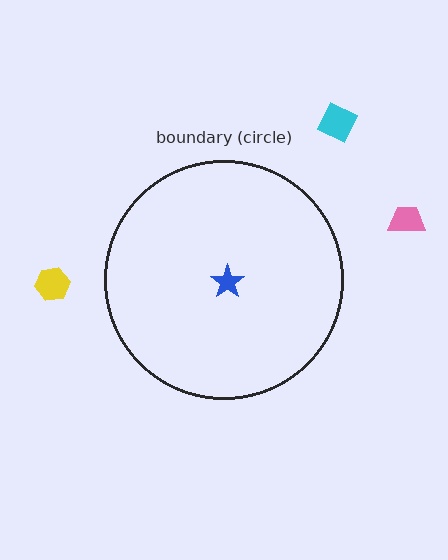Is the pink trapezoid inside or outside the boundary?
Outside.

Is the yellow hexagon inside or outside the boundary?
Outside.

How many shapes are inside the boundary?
1 inside, 3 outside.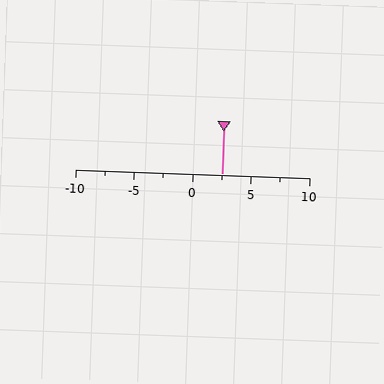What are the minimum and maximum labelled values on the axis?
The axis runs from -10 to 10.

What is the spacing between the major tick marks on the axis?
The major ticks are spaced 5 apart.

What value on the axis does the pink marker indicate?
The marker indicates approximately 2.5.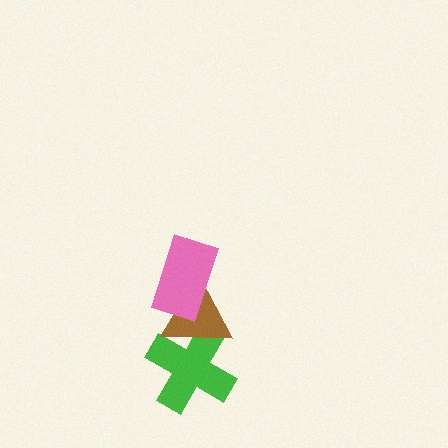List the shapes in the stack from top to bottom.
From top to bottom: the pink rectangle, the brown triangle, the green cross.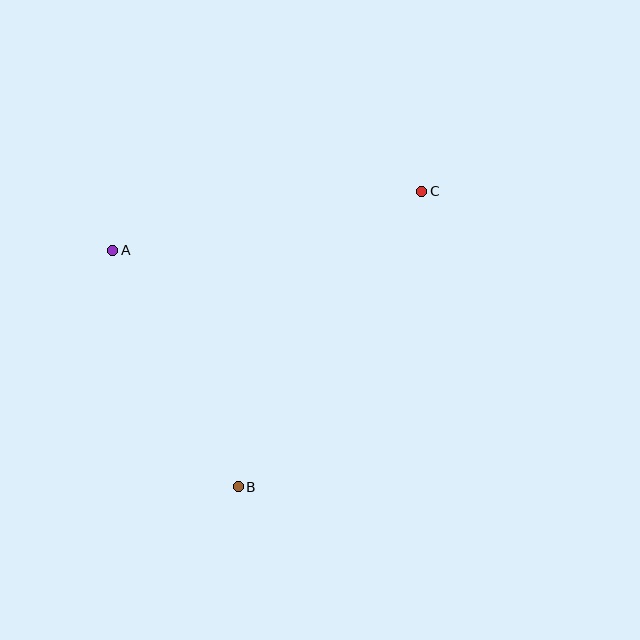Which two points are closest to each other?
Points A and B are closest to each other.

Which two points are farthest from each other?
Points B and C are farthest from each other.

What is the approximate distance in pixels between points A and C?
The distance between A and C is approximately 315 pixels.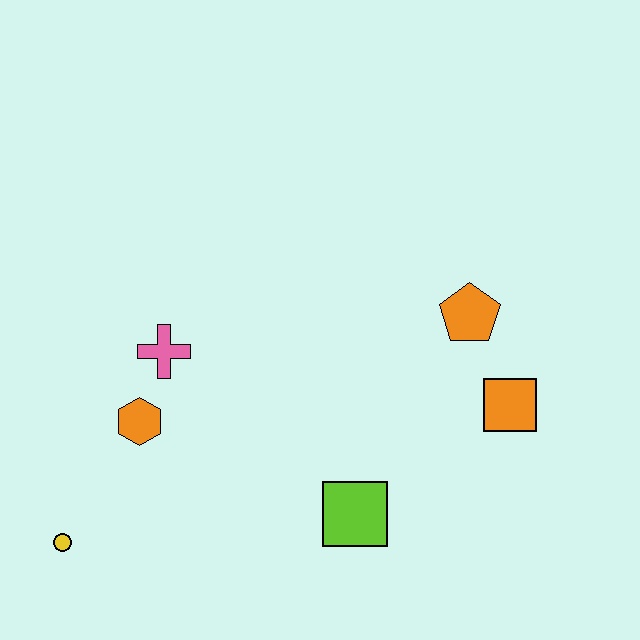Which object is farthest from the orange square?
The yellow circle is farthest from the orange square.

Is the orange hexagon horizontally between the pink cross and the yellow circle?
Yes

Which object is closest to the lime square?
The orange square is closest to the lime square.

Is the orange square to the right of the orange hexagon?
Yes